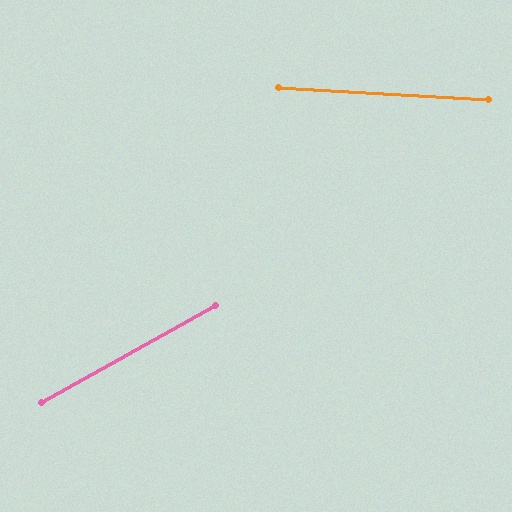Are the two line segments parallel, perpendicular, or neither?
Neither parallel nor perpendicular — they differ by about 32°.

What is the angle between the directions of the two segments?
Approximately 32 degrees.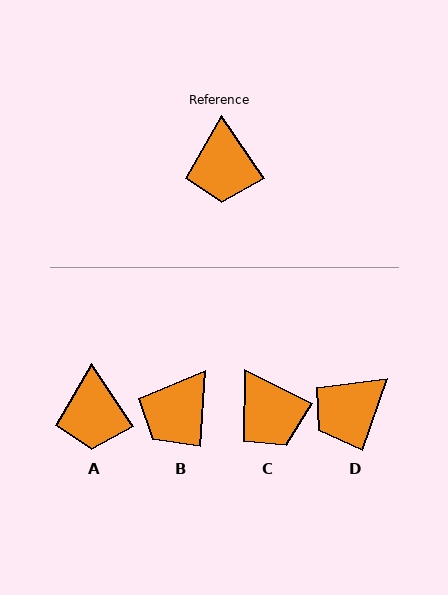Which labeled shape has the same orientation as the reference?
A.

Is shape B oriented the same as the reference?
No, it is off by about 38 degrees.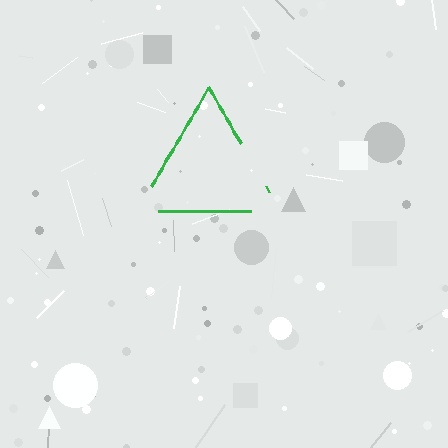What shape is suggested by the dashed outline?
The dashed outline suggests a triangle.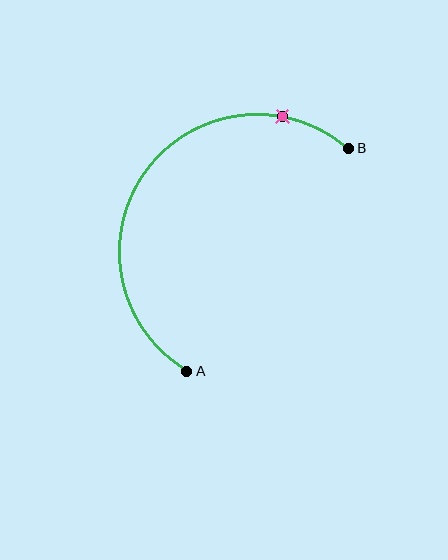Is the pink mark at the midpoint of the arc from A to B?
No. The pink mark lies on the arc but is closer to endpoint B. The arc midpoint would be at the point on the curve equidistant along the arc from both A and B.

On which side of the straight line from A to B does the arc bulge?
The arc bulges above and to the left of the straight line connecting A and B.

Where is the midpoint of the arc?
The arc midpoint is the point on the curve farthest from the straight line joining A and B. It sits above and to the left of that line.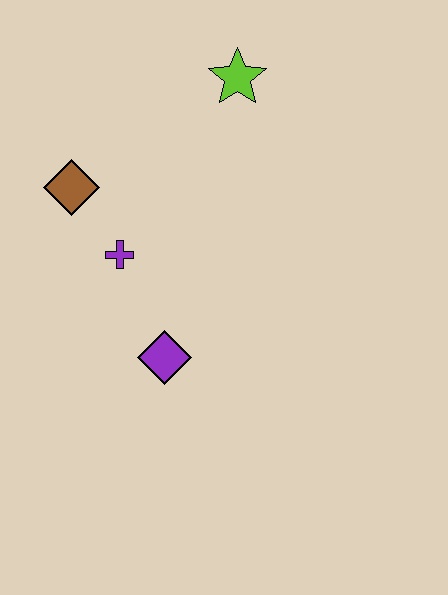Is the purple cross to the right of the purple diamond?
No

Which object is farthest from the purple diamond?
The lime star is farthest from the purple diamond.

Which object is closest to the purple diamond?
The purple cross is closest to the purple diamond.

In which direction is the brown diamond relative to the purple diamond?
The brown diamond is above the purple diamond.